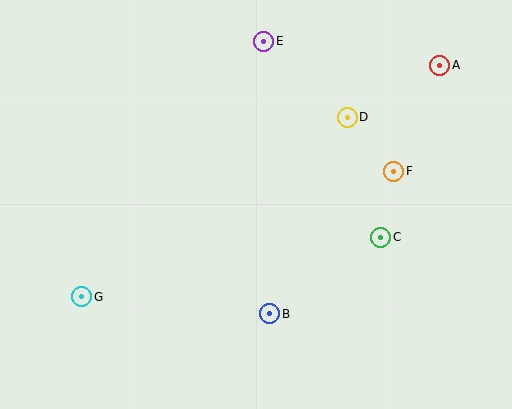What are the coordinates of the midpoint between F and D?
The midpoint between F and D is at (371, 144).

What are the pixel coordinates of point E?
Point E is at (264, 41).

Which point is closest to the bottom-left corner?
Point G is closest to the bottom-left corner.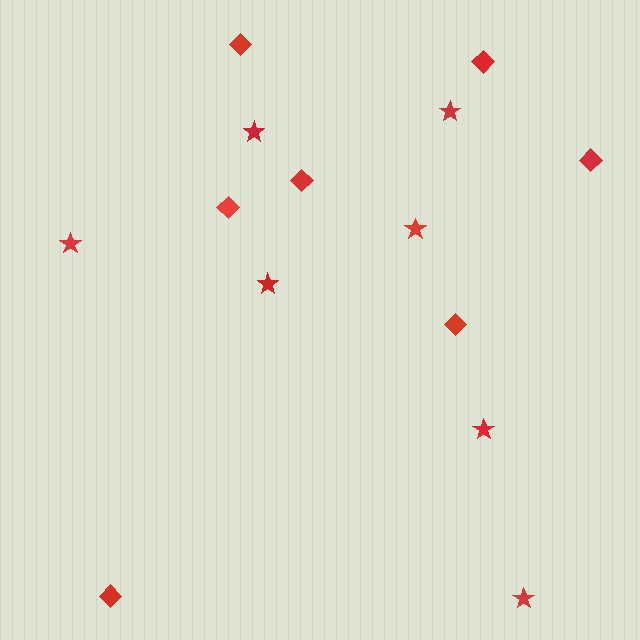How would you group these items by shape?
There are 2 groups: one group of stars (7) and one group of diamonds (7).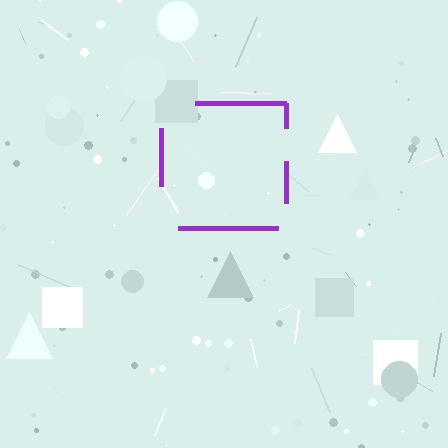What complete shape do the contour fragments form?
The contour fragments form a square.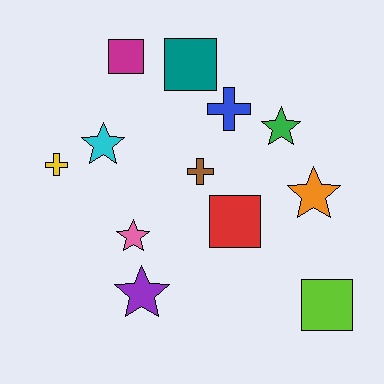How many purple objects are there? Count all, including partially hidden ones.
There is 1 purple object.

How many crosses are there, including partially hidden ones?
There are 3 crosses.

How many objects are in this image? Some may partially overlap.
There are 12 objects.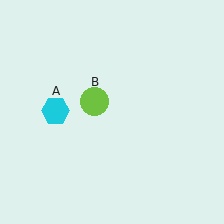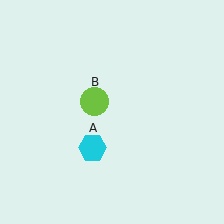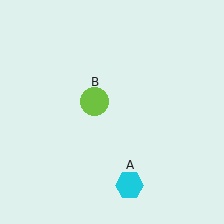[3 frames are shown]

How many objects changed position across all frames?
1 object changed position: cyan hexagon (object A).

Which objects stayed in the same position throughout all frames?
Lime circle (object B) remained stationary.